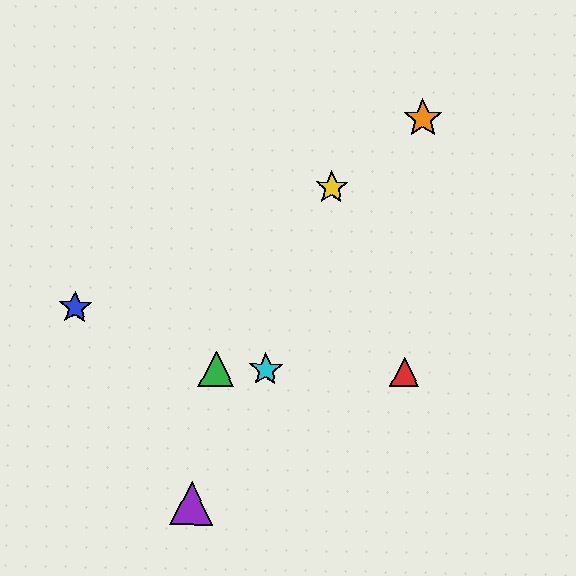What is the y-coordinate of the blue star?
The blue star is at y≈307.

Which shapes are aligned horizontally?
The red triangle, the green triangle, the cyan star are aligned horizontally.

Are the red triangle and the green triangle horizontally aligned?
Yes, both are at y≈372.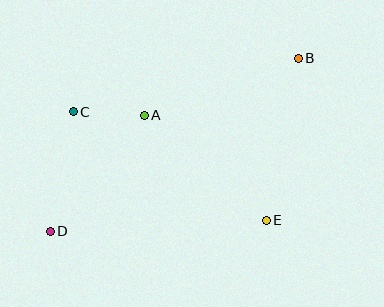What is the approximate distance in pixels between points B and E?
The distance between B and E is approximately 165 pixels.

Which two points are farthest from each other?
Points B and D are farthest from each other.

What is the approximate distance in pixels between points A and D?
The distance between A and D is approximately 149 pixels.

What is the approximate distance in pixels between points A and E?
The distance between A and E is approximately 161 pixels.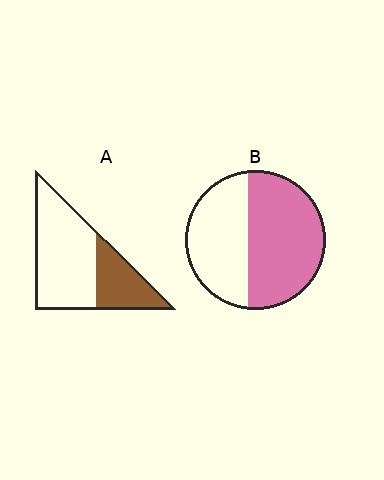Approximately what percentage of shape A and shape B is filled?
A is approximately 30% and B is approximately 55%.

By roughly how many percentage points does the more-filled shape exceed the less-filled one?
By roughly 25 percentage points (B over A).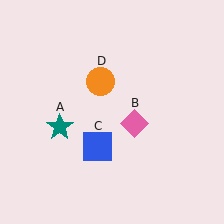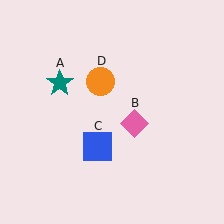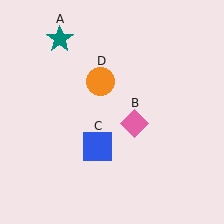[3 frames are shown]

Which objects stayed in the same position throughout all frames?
Pink diamond (object B) and blue square (object C) and orange circle (object D) remained stationary.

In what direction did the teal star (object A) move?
The teal star (object A) moved up.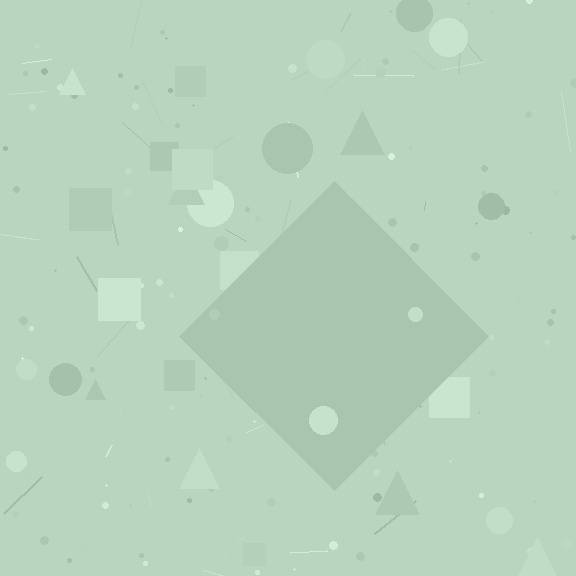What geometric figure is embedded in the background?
A diamond is embedded in the background.